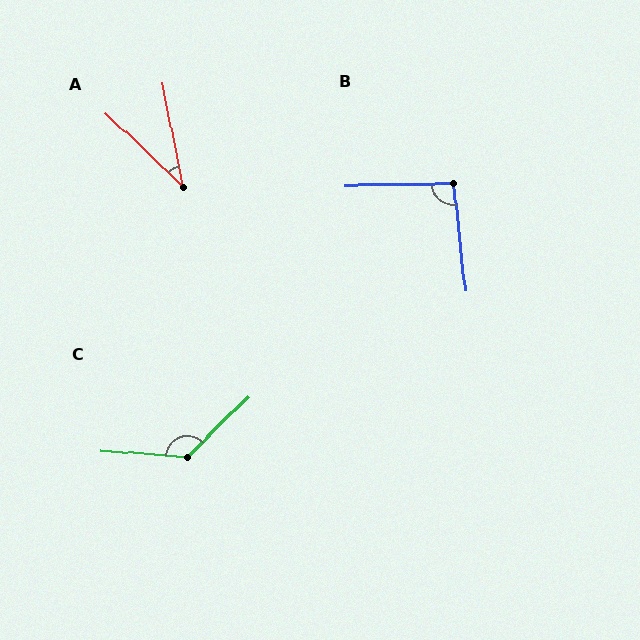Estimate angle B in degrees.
Approximately 95 degrees.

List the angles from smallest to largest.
A (35°), B (95°), C (131°).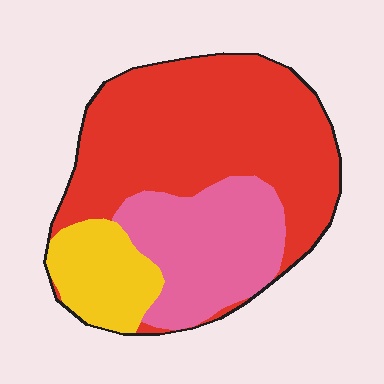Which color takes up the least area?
Yellow, at roughly 15%.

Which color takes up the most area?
Red, at roughly 55%.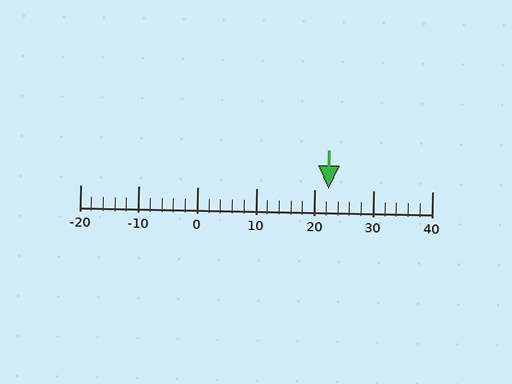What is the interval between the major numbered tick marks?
The major tick marks are spaced 10 units apart.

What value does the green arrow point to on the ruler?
The green arrow points to approximately 22.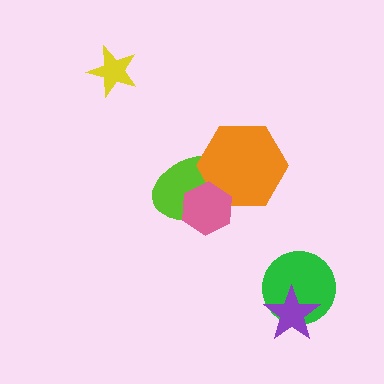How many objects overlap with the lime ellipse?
2 objects overlap with the lime ellipse.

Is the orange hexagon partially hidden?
Yes, it is partially covered by another shape.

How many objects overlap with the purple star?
1 object overlaps with the purple star.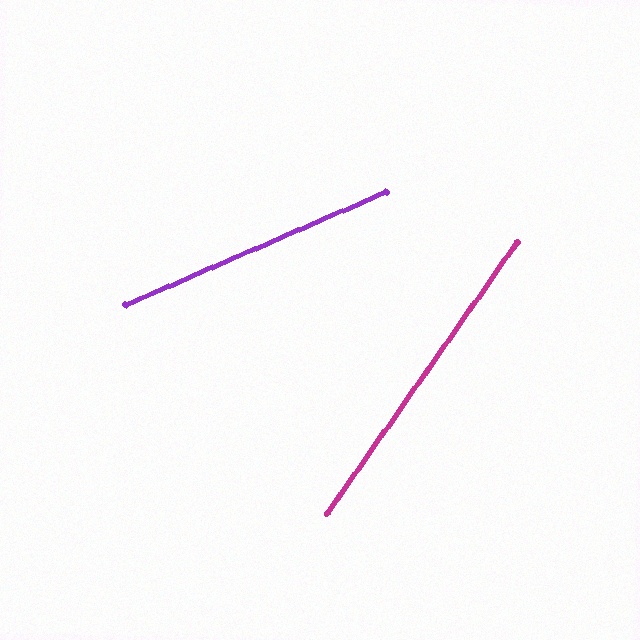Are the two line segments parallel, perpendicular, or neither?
Neither parallel nor perpendicular — they differ by about 32°.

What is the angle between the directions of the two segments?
Approximately 32 degrees.